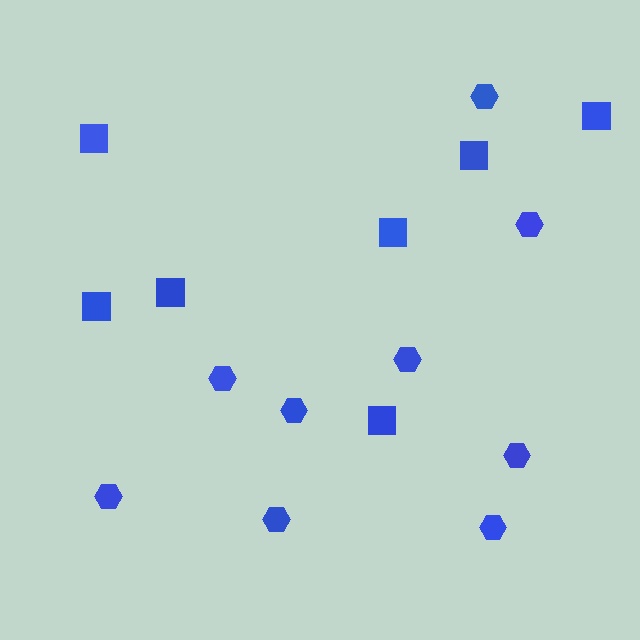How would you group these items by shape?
There are 2 groups: one group of hexagons (9) and one group of squares (7).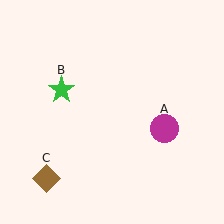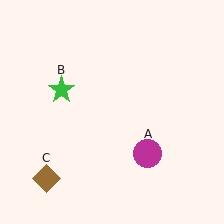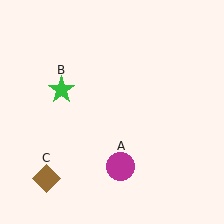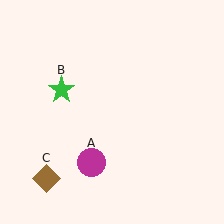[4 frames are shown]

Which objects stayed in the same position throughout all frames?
Green star (object B) and brown diamond (object C) remained stationary.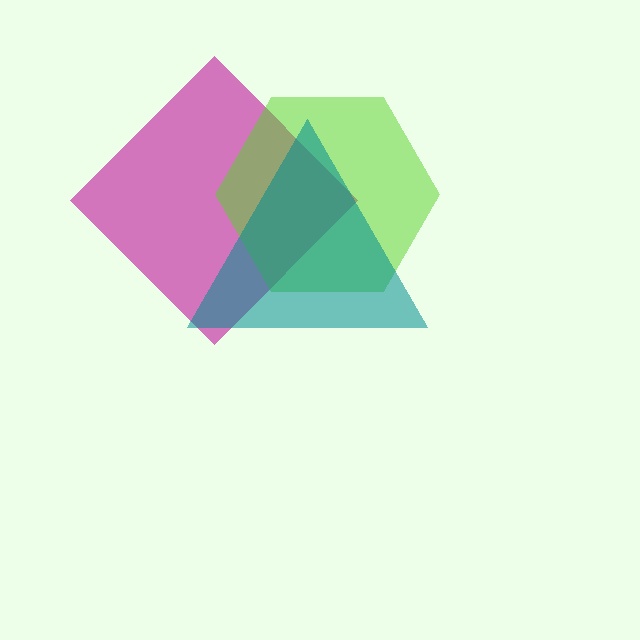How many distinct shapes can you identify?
There are 3 distinct shapes: a magenta diamond, a lime hexagon, a teal triangle.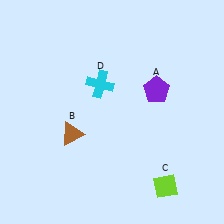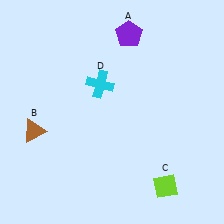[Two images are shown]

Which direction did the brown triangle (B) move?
The brown triangle (B) moved left.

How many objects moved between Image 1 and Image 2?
2 objects moved between the two images.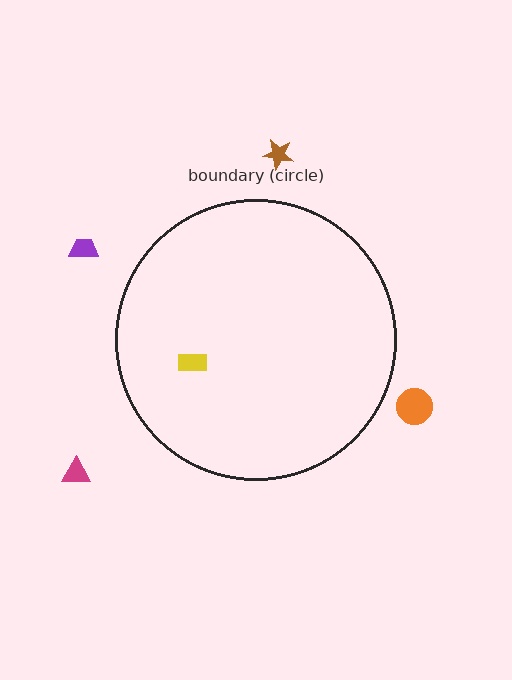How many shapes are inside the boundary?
1 inside, 4 outside.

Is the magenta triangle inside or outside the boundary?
Outside.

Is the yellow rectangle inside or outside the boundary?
Inside.